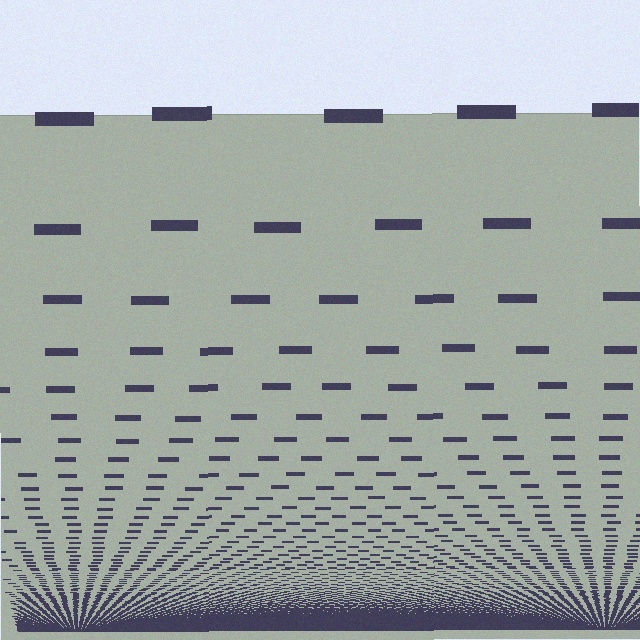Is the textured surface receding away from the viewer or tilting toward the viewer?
The surface appears to tilt toward the viewer. Texture elements get larger and sparser toward the top.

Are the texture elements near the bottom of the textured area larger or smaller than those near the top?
Smaller. The gradient is inverted — elements near the bottom are smaller and denser.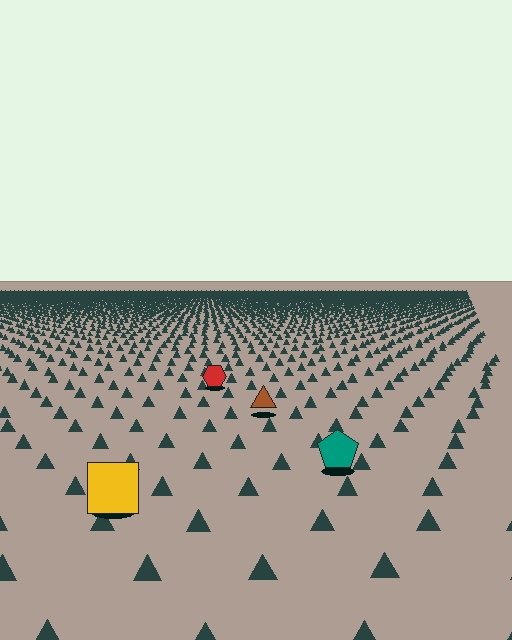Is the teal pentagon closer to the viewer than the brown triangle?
Yes. The teal pentagon is closer — you can tell from the texture gradient: the ground texture is coarser near it.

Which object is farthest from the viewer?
The red hexagon is farthest from the viewer. It appears smaller and the ground texture around it is denser.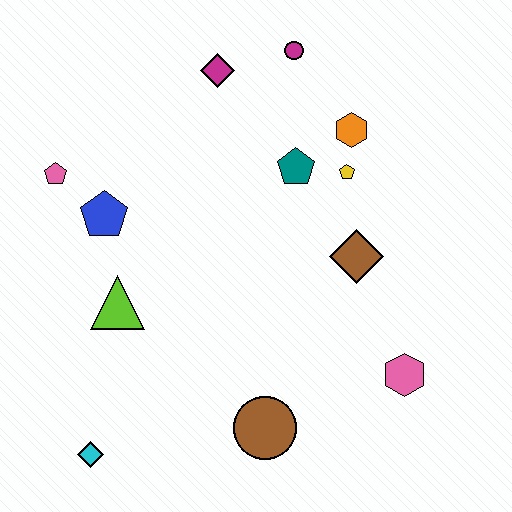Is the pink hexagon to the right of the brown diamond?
Yes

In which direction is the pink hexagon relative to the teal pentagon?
The pink hexagon is below the teal pentagon.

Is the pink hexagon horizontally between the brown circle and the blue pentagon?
No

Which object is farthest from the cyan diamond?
The magenta circle is farthest from the cyan diamond.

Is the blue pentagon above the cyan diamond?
Yes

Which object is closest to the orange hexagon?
The yellow pentagon is closest to the orange hexagon.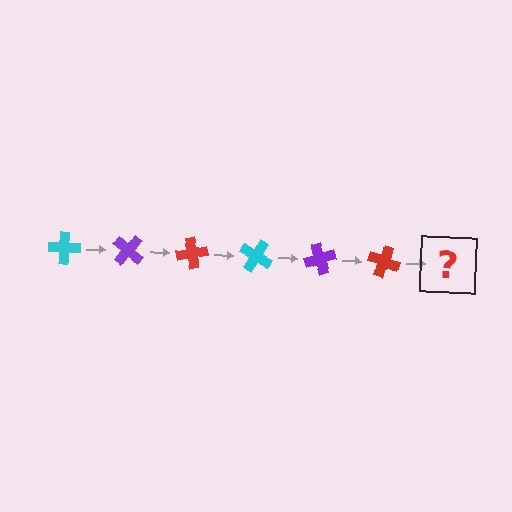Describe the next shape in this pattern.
It should be a cyan cross, rotated 240 degrees from the start.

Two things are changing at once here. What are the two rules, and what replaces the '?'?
The two rules are that it rotates 40 degrees each step and the color cycles through cyan, purple, and red. The '?' should be a cyan cross, rotated 240 degrees from the start.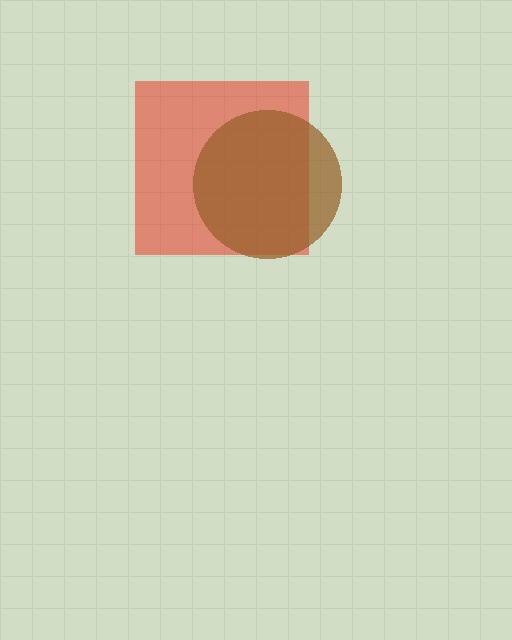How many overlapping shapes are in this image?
There are 2 overlapping shapes in the image.